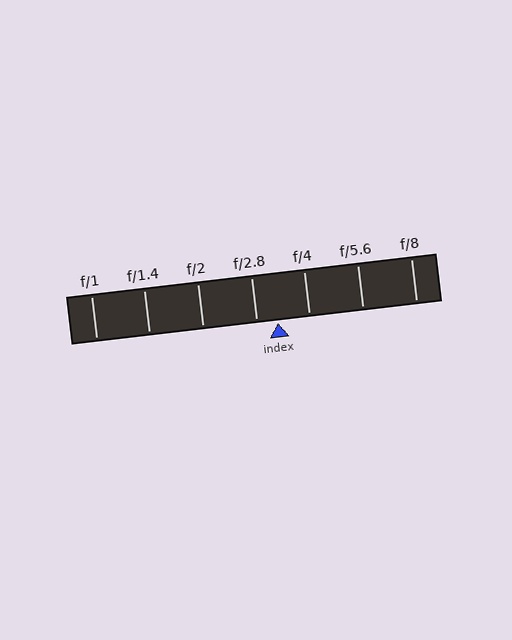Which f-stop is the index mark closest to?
The index mark is closest to f/2.8.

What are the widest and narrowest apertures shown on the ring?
The widest aperture shown is f/1 and the narrowest is f/8.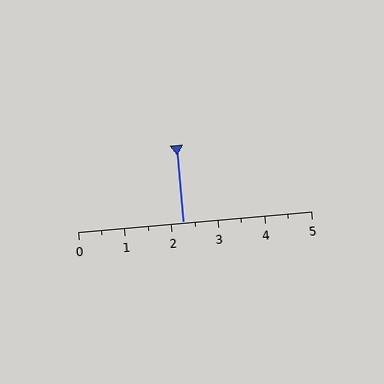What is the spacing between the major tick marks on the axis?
The major ticks are spaced 1 apart.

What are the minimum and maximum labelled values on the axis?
The axis runs from 0 to 5.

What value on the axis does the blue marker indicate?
The marker indicates approximately 2.2.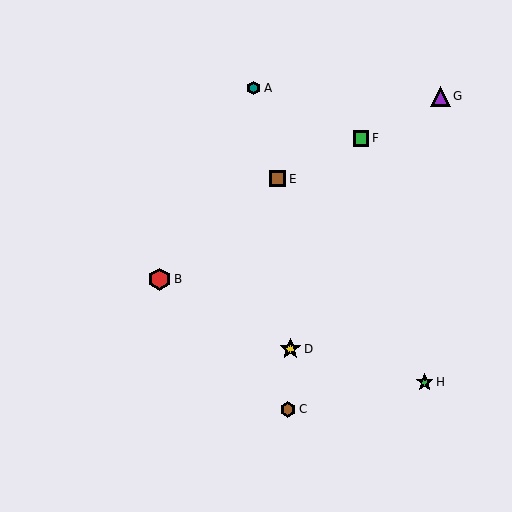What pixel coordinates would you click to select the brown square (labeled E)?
Click at (278, 179) to select the brown square E.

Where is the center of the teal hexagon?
The center of the teal hexagon is at (254, 88).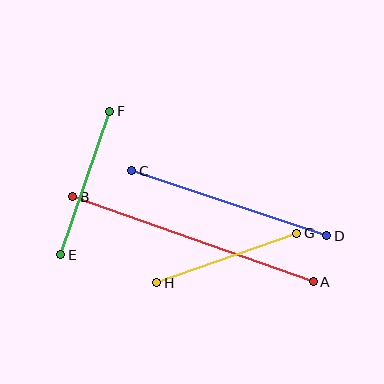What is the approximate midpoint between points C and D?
The midpoint is at approximately (229, 203) pixels.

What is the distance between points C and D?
The distance is approximately 205 pixels.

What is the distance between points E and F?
The distance is approximately 151 pixels.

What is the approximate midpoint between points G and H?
The midpoint is at approximately (227, 258) pixels.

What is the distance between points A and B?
The distance is approximately 255 pixels.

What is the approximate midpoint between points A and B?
The midpoint is at approximately (193, 239) pixels.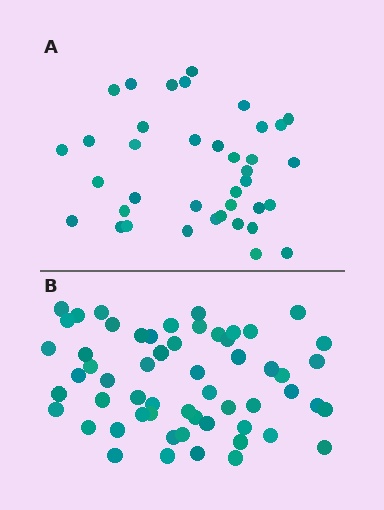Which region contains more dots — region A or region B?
Region B (the bottom region) has more dots.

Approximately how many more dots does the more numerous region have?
Region B has approximately 20 more dots than region A.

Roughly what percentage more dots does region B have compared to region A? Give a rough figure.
About 50% more.